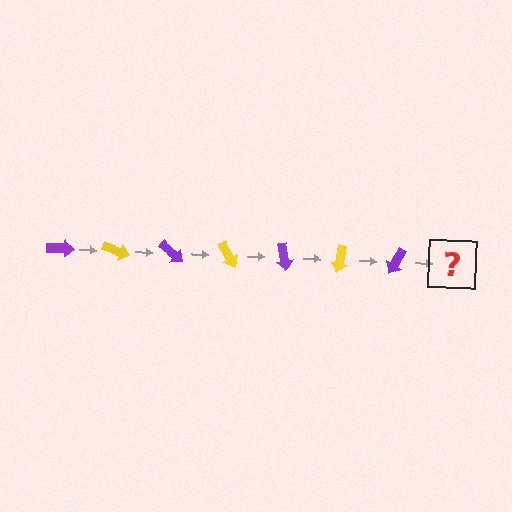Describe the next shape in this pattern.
It should be a yellow arrow, rotated 140 degrees from the start.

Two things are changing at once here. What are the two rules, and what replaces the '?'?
The two rules are that it rotates 20 degrees each step and the color cycles through purple and yellow. The '?' should be a yellow arrow, rotated 140 degrees from the start.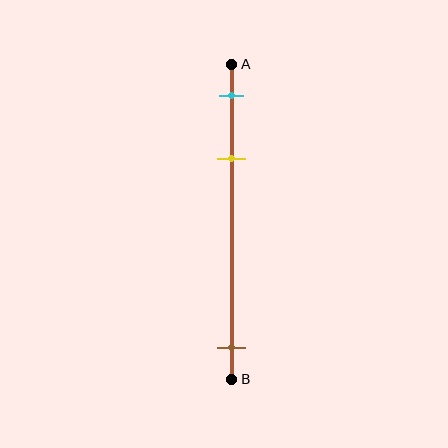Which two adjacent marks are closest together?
The cyan and yellow marks are the closest adjacent pair.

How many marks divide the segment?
There are 3 marks dividing the segment.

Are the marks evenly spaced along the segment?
No, the marks are not evenly spaced.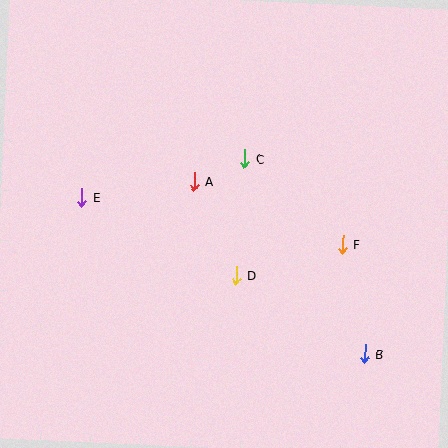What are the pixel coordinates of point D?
Point D is at (236, 275).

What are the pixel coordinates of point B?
Point B is at (365, 354).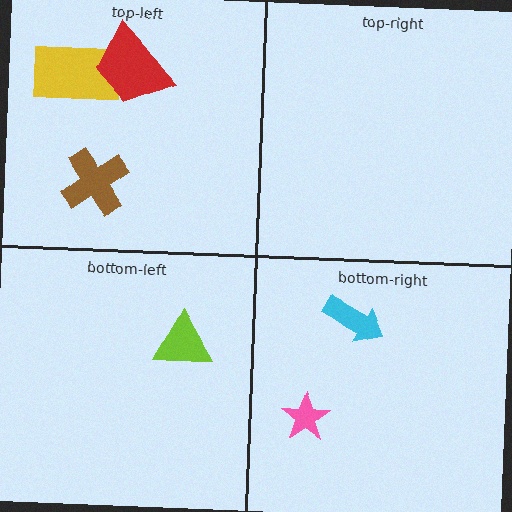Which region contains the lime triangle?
The bottom-left region.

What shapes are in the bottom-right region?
The cyan arrow, the pink star.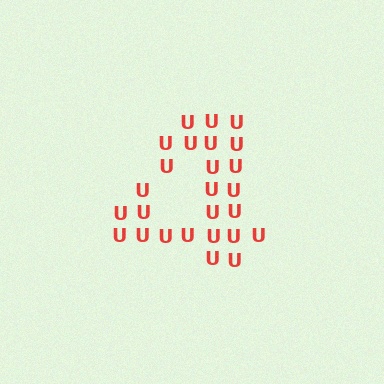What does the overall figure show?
The overall figure shows the digit 4.